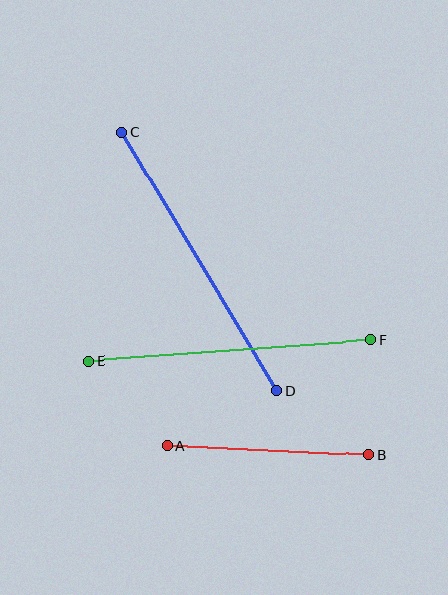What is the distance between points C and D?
The distance is approximately 301 pixels.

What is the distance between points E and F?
The distance is approximately 283 pixels.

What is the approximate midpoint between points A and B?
The midpoint is at approximately (268, 451) pixels.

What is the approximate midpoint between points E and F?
The midpoint is at approximately (230, 350) pixels.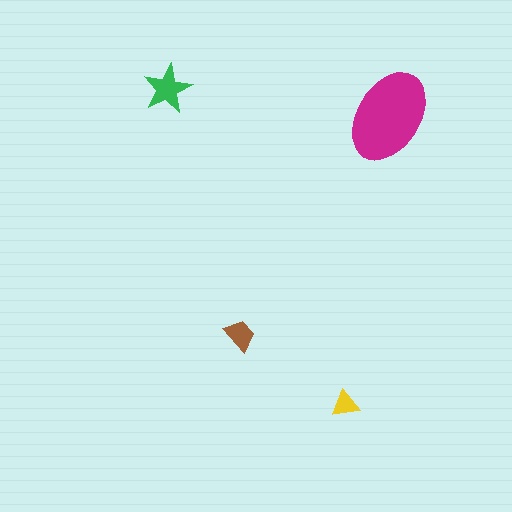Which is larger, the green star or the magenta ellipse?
The magenta ellipse.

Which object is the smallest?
The yellow triangle.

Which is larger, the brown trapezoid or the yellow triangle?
The brown trapezoid.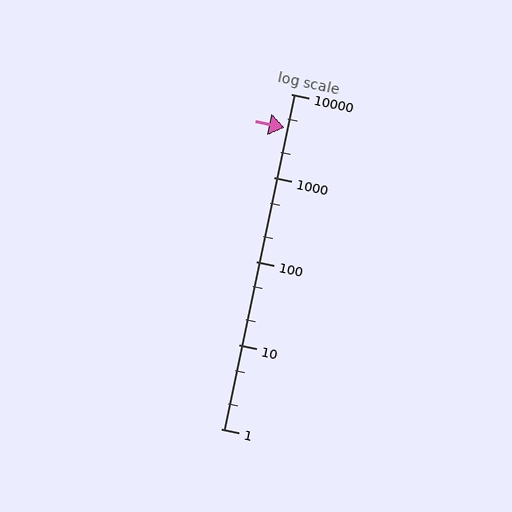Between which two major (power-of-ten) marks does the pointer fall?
The pointer is between 1000 and 10000.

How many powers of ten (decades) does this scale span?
The scale spans 4 decades, from 1 to 10000.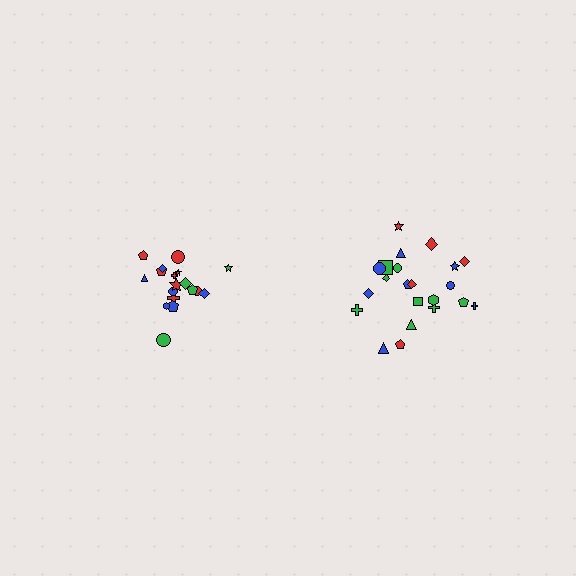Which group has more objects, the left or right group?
The right group.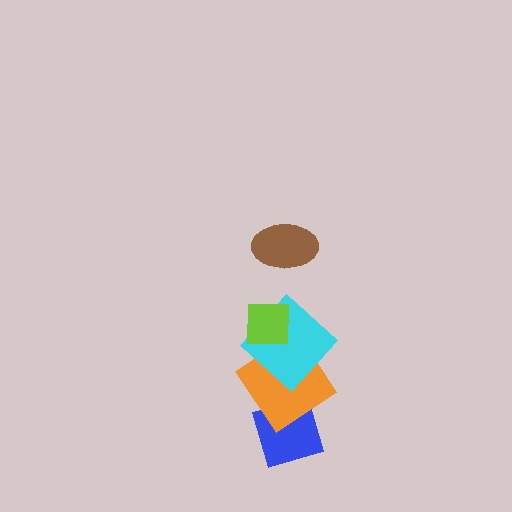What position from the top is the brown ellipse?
The brown ellipse is 1st from the top.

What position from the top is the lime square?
The lime square is 2nd from the top.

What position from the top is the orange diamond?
The orange diamond is 4th from the top.